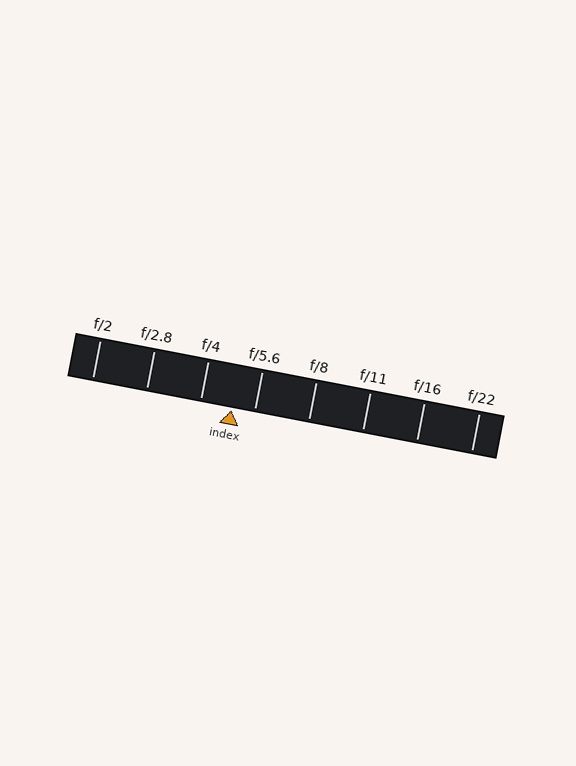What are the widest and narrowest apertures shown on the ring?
The widest aperture shown is f/2 and the narrowest is f/22.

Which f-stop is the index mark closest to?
The index mark is closest to f/5.6.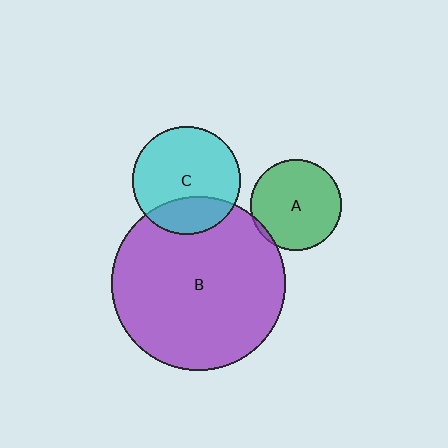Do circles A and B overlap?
Yes.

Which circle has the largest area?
Circle B (purple).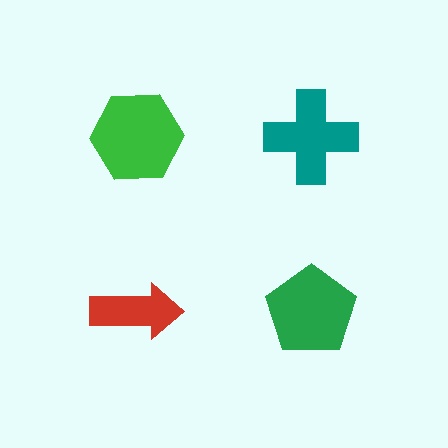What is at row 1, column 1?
A green hexagon.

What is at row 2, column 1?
A red arrow.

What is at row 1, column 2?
A teal cross.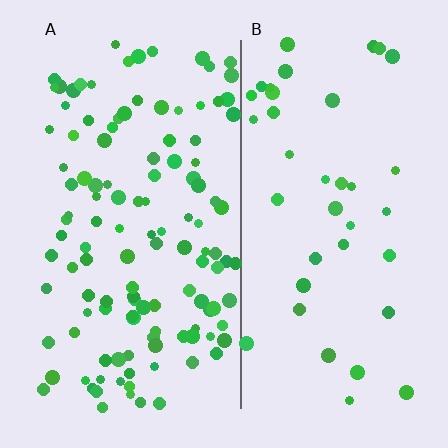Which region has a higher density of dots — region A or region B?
A (the left).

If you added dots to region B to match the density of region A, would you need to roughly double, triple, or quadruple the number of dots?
Approximately triple.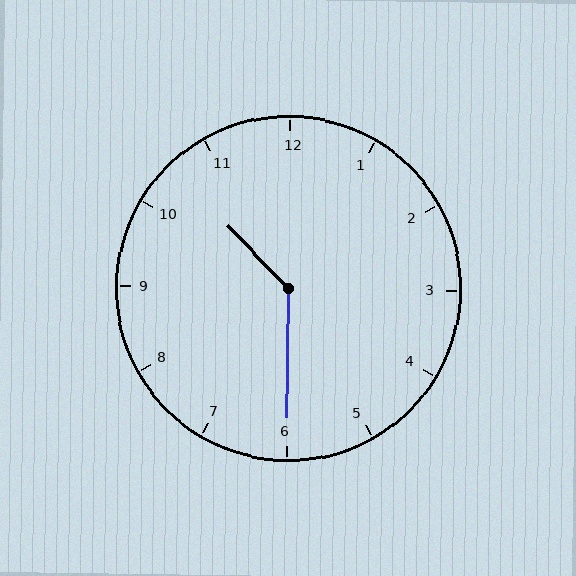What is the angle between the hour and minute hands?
Approximately 135 degrees.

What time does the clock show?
10:30.